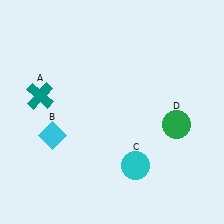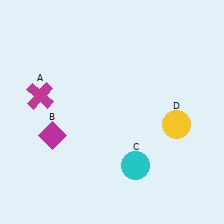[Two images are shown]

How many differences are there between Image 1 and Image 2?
There are 3 differences between the two images.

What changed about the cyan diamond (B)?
In Image 1, B is cyan. In Image 2, it changed to magenta.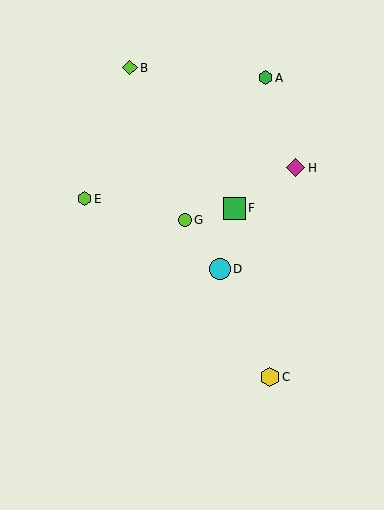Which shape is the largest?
The green square (labeled F) is the largest.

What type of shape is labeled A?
Shape A is a green hexagon.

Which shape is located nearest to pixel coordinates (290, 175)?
The magenta diamond (labeled H) at (296, 168) is nearest to that location.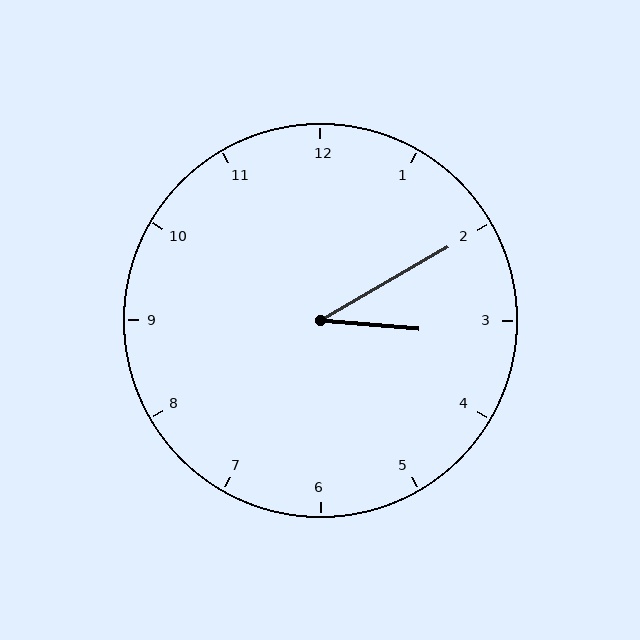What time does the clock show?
3:10.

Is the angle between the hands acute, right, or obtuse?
It is acute.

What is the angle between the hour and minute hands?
Approximately 35 degrees.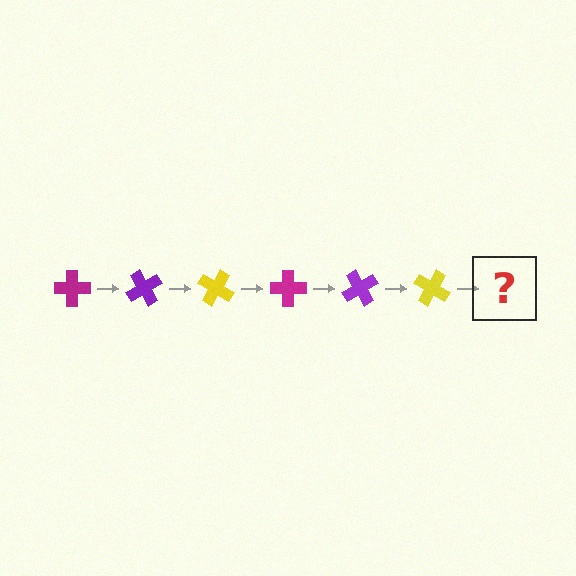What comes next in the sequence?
The next element should be a magenta cross, rotated 360 degrees from the start.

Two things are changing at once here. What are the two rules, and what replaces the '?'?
The two rules are that it rotates 60 degrees each step and the color cycles through magenta, purple, and yellow. The '?' should be a magenta cross, rotated 360 degrees from the start.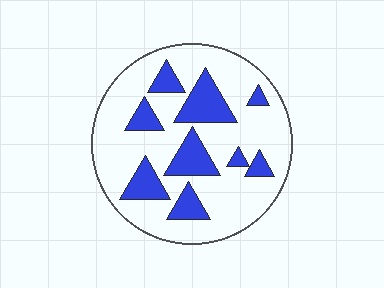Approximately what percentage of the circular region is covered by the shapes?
Approximately 25%.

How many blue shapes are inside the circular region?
9.